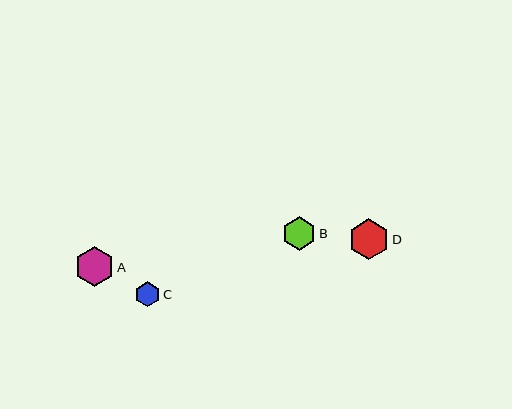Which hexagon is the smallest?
Hexagon C is the smallest with a size of approximately 25 pixels.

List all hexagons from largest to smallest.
From largest to smallest: D, A, B, C.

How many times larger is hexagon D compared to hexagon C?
Hexagon D is approximately 1.6 times the size of hexagon C.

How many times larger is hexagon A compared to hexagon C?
Hexagon A is approximately 1.6 times the size of hexagon C.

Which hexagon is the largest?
Hexagon D is the largest with a size of approximately 40 pixels.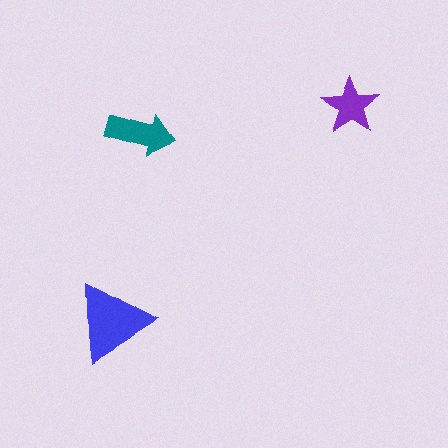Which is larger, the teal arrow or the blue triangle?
The blue triangle.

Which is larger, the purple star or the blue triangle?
The blue triangle.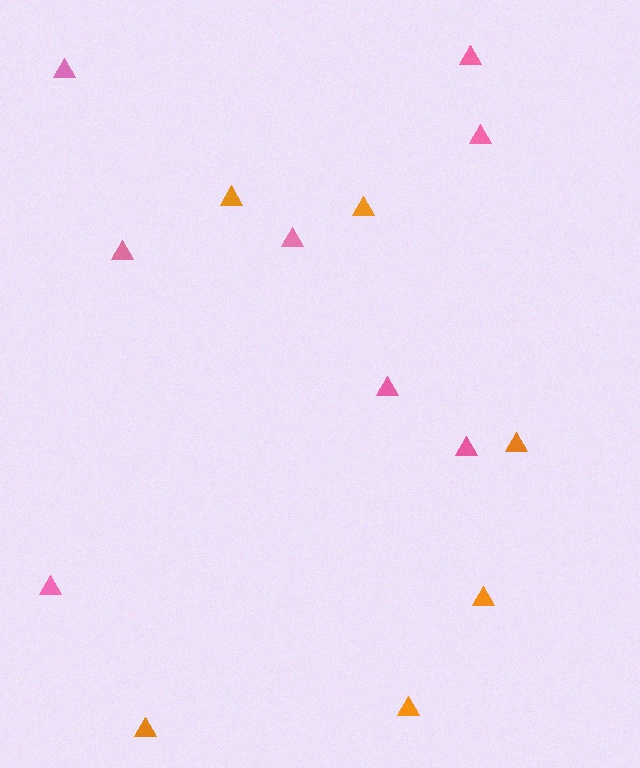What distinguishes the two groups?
There are 2 groups: one group of pink triangles (8) and one group of orange triangles (6).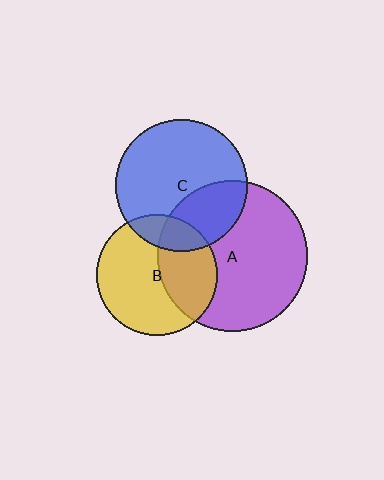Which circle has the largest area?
Circle A (purple).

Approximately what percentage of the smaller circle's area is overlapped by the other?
Approximately 15%.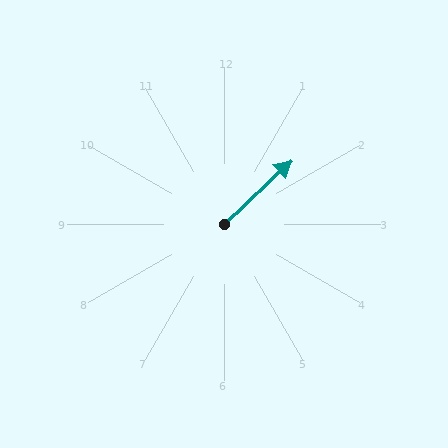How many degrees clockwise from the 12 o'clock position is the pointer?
Approximately 47 degrees.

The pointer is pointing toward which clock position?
Roughly 2 o'clock.